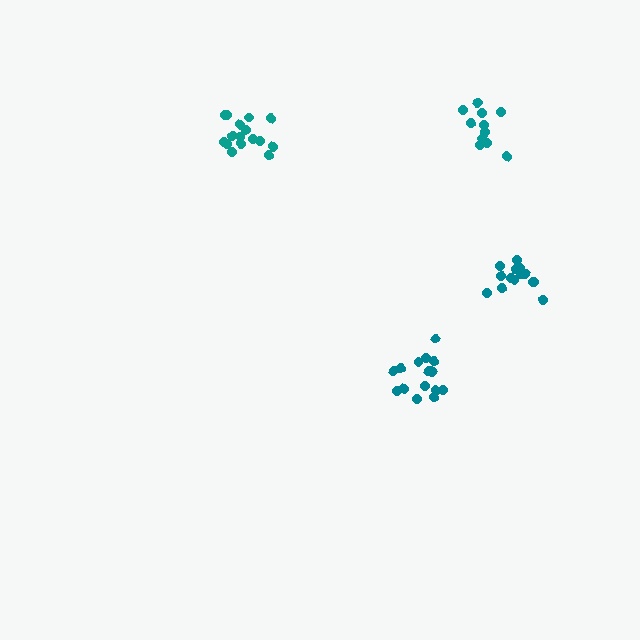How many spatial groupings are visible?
There are 4 spatial groupings.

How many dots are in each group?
Group 1: 16 dots, Group 2: 16 dots, Group 3: 14 dots, Group 4: 11 dots (57 total).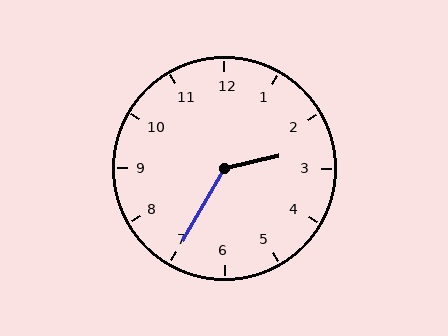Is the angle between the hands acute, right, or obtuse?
It is obtuse.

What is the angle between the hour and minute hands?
Approximately 132 degrees.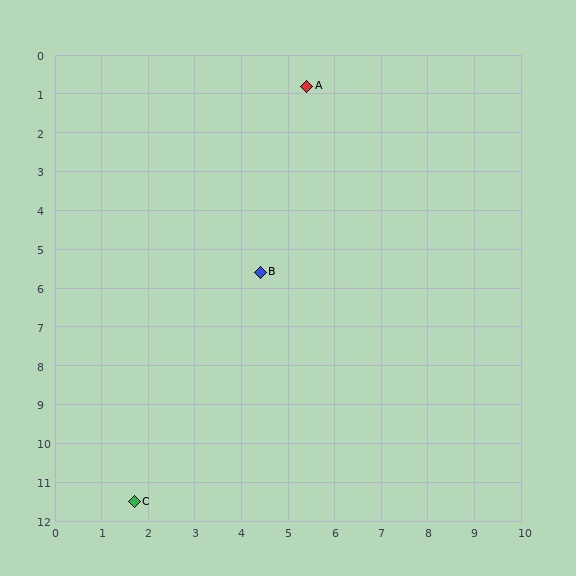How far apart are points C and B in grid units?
Points C and B are about 6.5 grid units apart.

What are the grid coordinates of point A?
Point A is at approximately (5.4, 0.8).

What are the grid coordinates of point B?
Point B is at approximately (4.4, 5.6).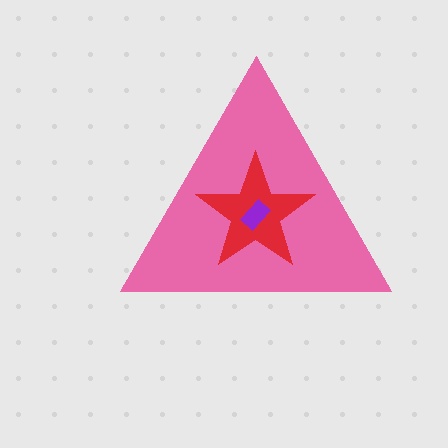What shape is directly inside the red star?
The purple rectangle.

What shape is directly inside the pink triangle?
The red star.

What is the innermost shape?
The purple rectangle.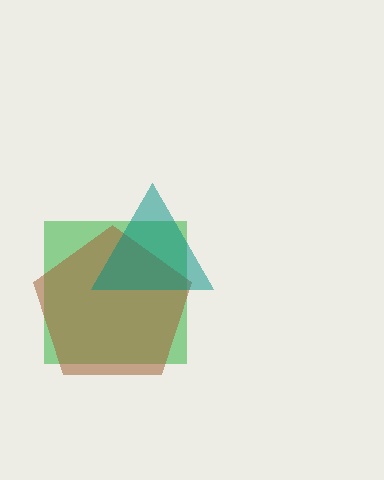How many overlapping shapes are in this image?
There are 3 overlapping shapes in the image.